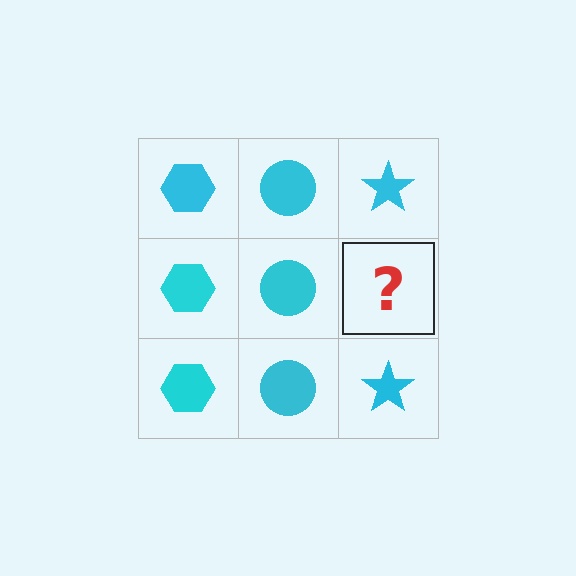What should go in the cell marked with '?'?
The missing cell should contain a cyan star.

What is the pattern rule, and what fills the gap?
The rule is that each column has a consistent shape. The gap should be filled with a cyan star.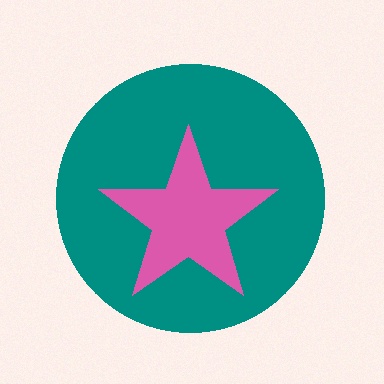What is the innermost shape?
The pink star.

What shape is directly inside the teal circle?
The pink star.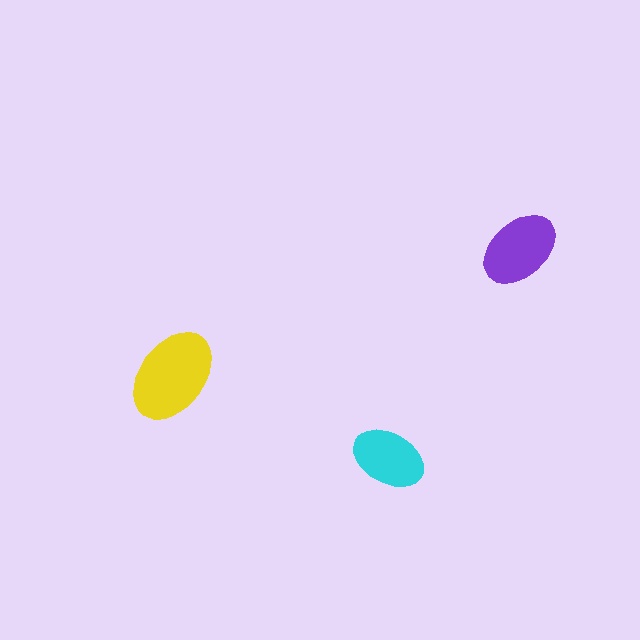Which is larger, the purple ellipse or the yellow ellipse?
The yellow one.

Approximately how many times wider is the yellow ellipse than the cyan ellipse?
About 1.5 times wider.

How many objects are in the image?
There are 3 objects in the image.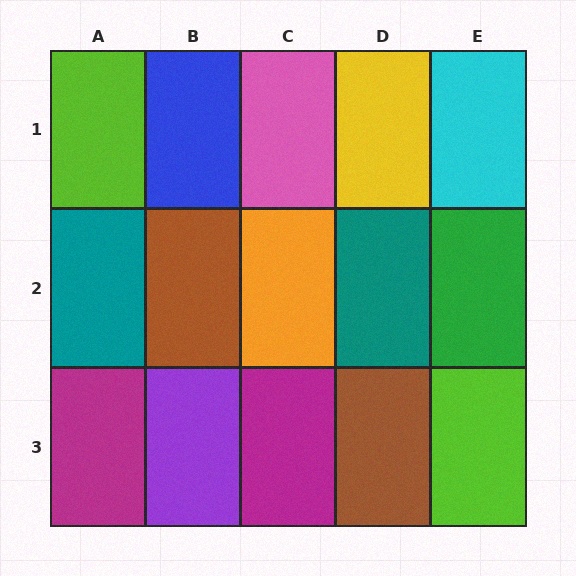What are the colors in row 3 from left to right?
Magenta, purple, magenta, brown, lime.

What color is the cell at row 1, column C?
Pink.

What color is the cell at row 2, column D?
Teal.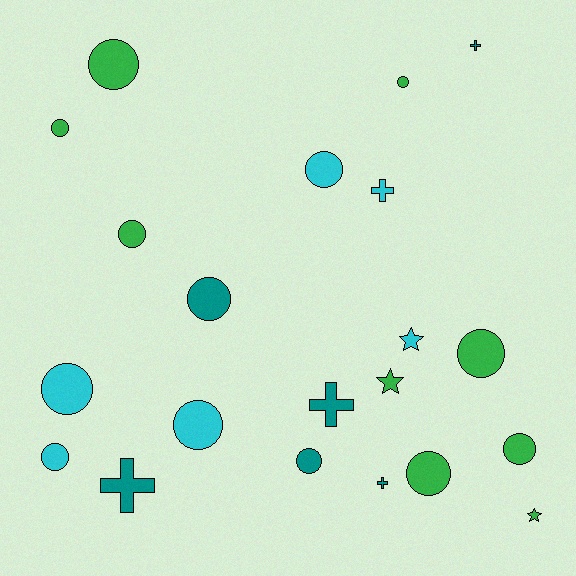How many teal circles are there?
There are 2 teal circles.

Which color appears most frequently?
Green, with 9 objects.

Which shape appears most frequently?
Circle, with 13 objects.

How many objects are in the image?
There are 21 objects.